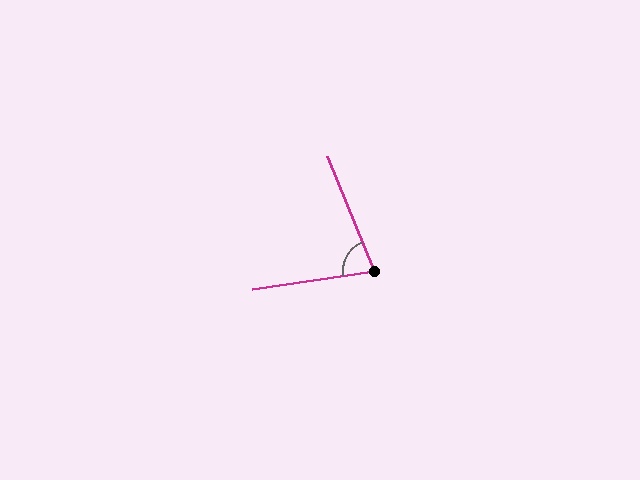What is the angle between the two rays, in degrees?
Approximately 77 degrees.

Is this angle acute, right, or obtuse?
It is acute.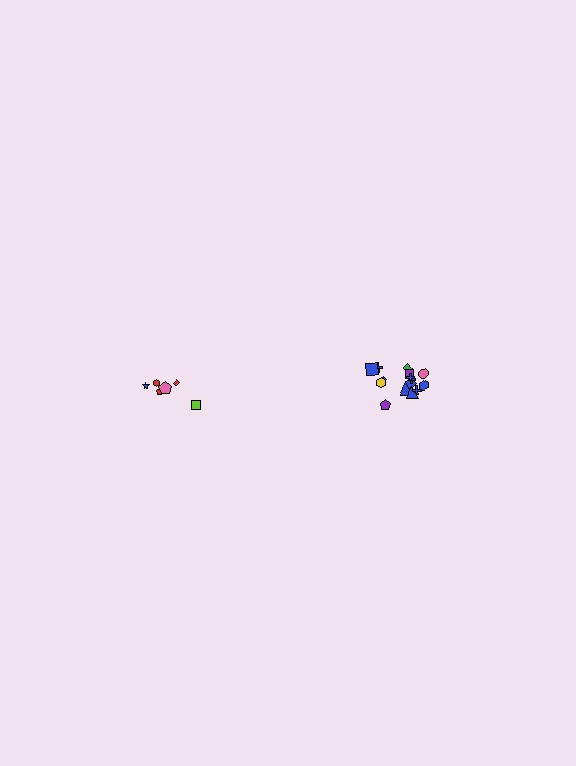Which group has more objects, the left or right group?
The right group.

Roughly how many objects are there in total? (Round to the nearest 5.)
Roughly 20 objects in total.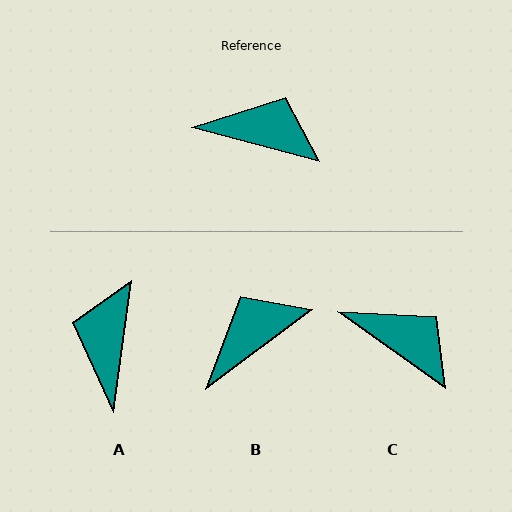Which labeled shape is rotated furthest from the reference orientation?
A, about 97 degrees away.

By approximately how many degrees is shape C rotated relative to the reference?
Approximately 21 degrees clockwise.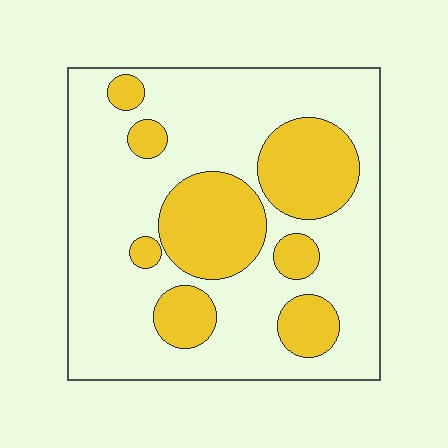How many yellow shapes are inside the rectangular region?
8.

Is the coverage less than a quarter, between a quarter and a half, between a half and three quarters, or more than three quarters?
Between a quarter and a half.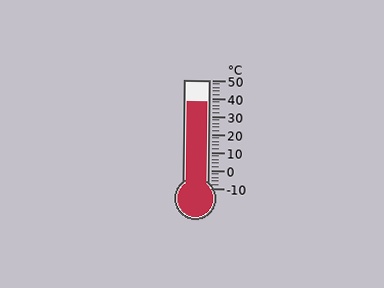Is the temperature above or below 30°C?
The temperature is above 30°C.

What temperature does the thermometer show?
The thermometer shows approximately 38°C.